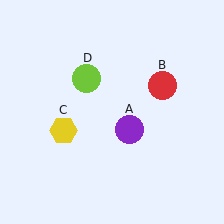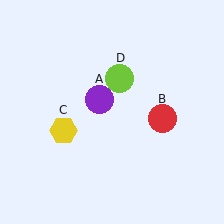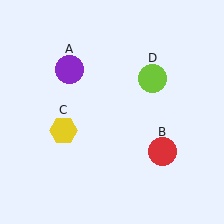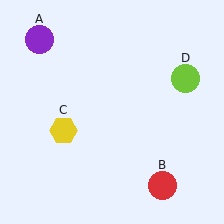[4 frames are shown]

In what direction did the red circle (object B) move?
The red circle (object B) moved down.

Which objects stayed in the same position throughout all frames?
Yellow hexagon (object C) remained stationary.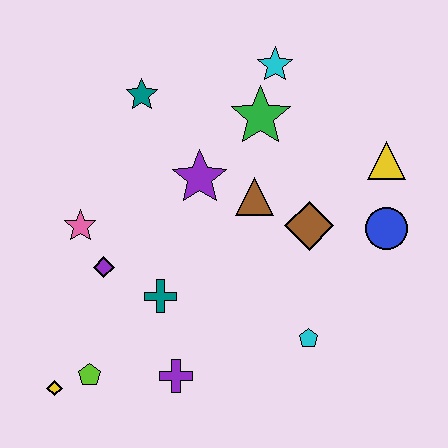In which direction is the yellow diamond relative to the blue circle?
The yellow diamond is to the left of the blue circle.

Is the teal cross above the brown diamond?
No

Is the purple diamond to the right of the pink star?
Yes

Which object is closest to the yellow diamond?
The lime pentagon is closest to the yellow diamond.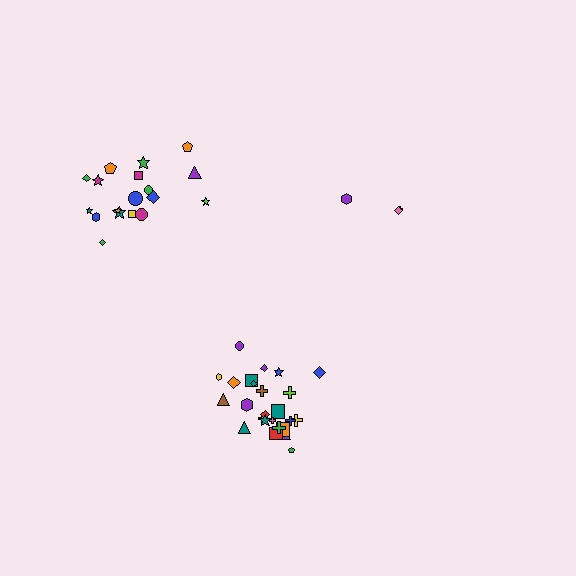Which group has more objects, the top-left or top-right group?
The top-left group.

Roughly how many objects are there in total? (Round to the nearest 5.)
Roughly 45 objects in total.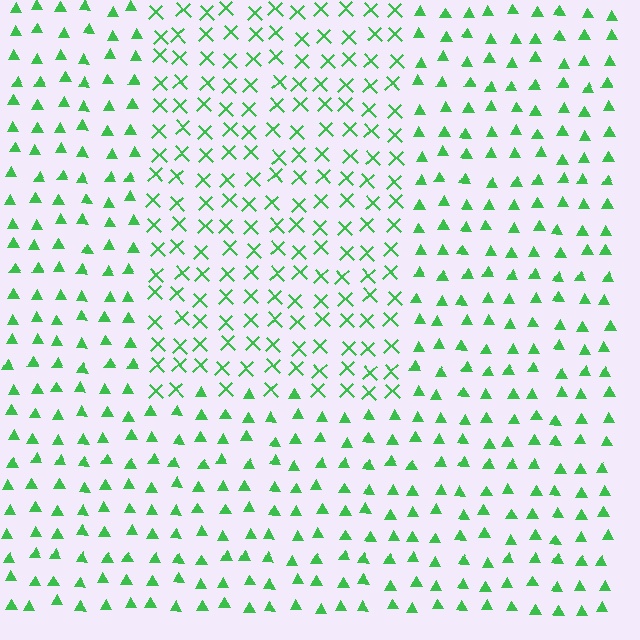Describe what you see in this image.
The image is filled with small green elements arranged in a uniform grid. A rectangle-shaped region contains X marks, while the surrounding area contains triangles. The boundary is defined purely by the change in element shape.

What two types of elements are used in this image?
The image uses X marks inside the rectangle region and triangles outside it.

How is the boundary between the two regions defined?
The boundary is defined by a change in element shape: X marks inside vs. triangles outside. All elements share the same color and spacing.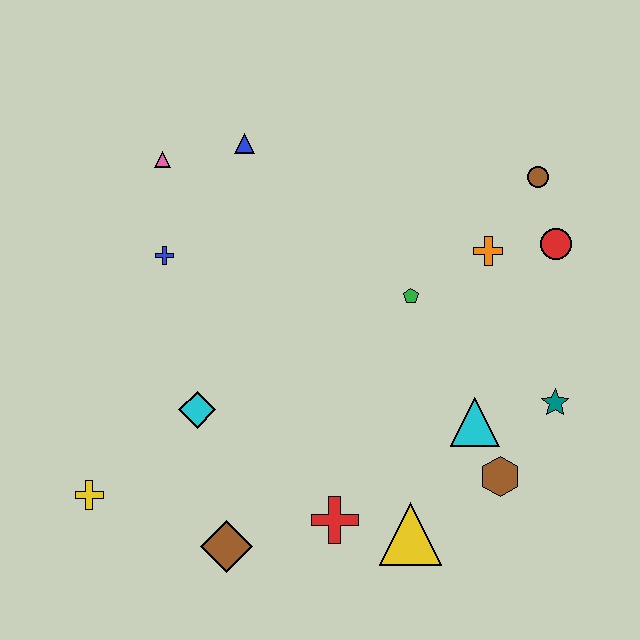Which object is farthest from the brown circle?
The yellow cross is farthest from the brown circle.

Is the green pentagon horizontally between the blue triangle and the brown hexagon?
Yes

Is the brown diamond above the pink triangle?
No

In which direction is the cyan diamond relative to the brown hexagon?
The cyan diamond is to the left of the brown hexagon.